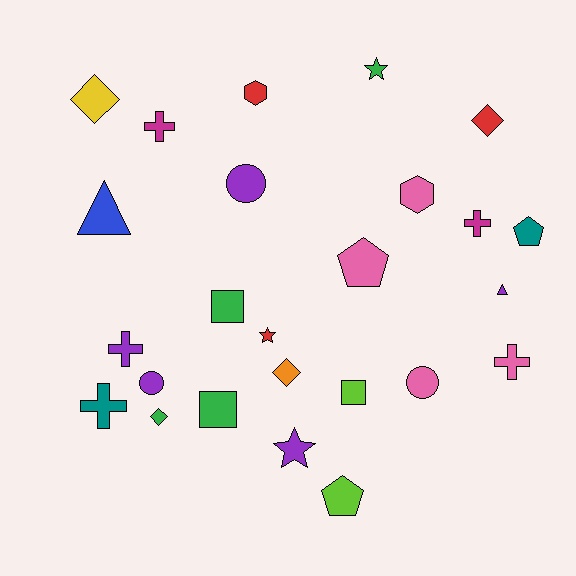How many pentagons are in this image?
There are 3 pentagons.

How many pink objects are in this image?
There are 4 pink objects.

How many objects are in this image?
There are 25 objects.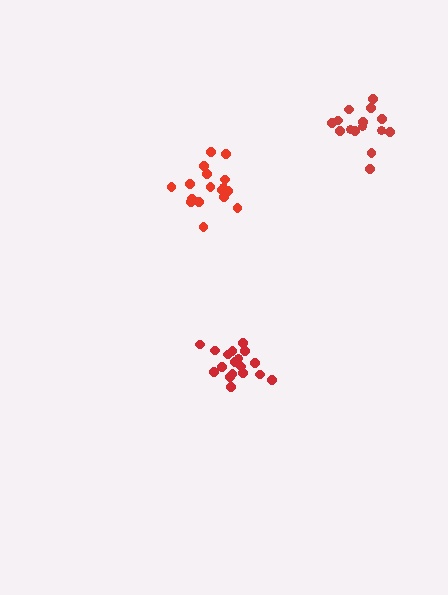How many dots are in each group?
Group 1: 19 dots, Group 2: 15 dots, Group 3: 18 dots (52 total).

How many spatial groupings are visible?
There are 3 spatial groupings.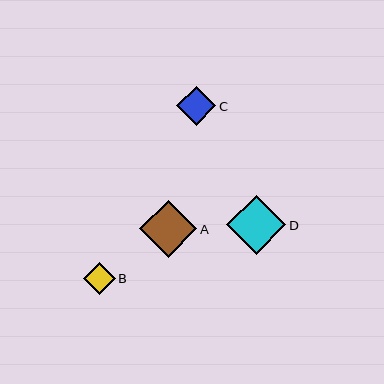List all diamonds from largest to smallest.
From largest to smallest: D, A, C, B.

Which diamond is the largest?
Diamond D is the largest with a size of approximately 59 pixels.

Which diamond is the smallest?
Diamond B is the smallest with a size of approximately 32 pixels.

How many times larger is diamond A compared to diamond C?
Diamond A is approximately 1.5 times the size of diamond C.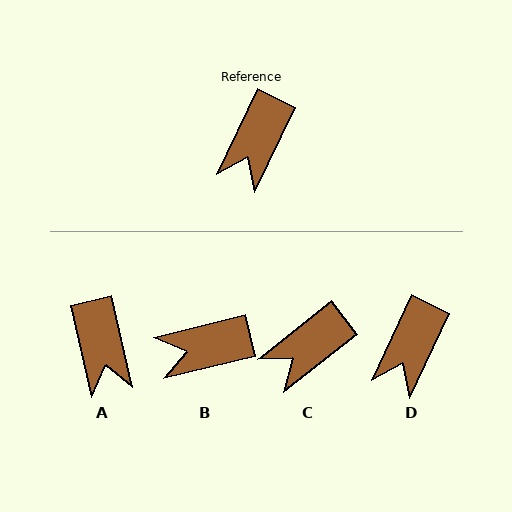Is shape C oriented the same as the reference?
No, it is off by about 26 degrees.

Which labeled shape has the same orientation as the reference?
D.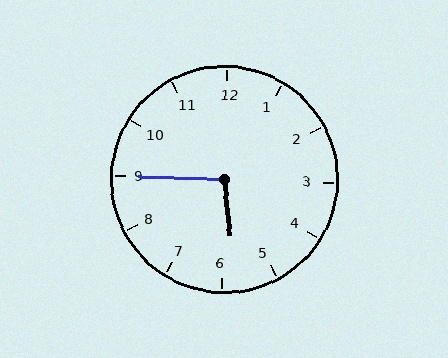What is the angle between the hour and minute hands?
Approximately 98 degrees.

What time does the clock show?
5:45.